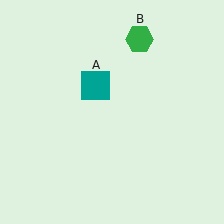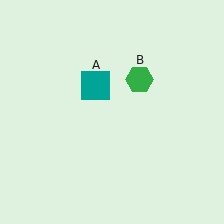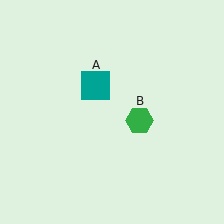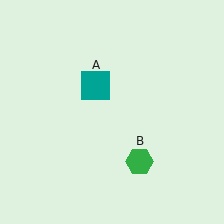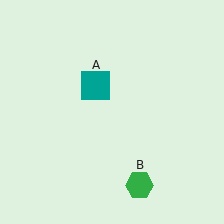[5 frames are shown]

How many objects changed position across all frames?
1 object changed position: green hexagon (object B).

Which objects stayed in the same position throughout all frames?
Teal square (object A) remained stationary.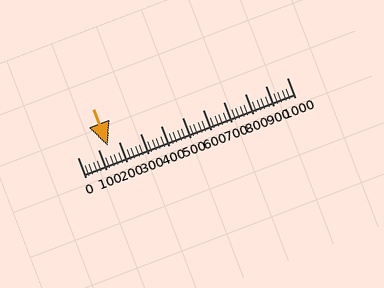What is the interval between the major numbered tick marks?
The major tick marks are spaced 100 units apart.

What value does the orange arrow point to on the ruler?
The orange arrow points to approximately 147.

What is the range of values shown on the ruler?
The ruler shows values from 0 to 1000.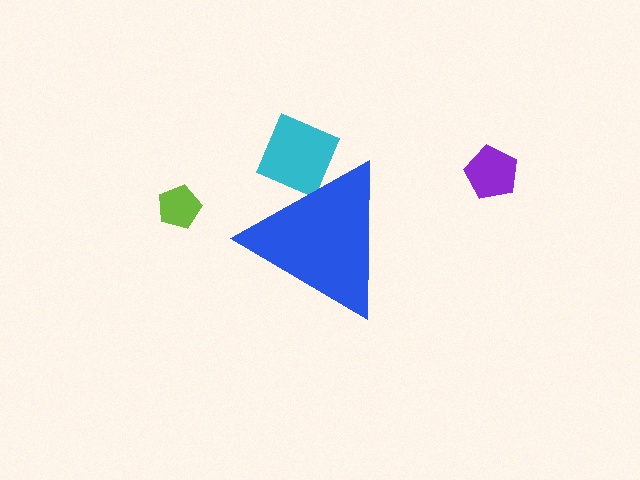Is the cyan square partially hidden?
Yes, the cyan square is partially hidden behind the blue triangle.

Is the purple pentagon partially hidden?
No, the purple pentagon is fully visible.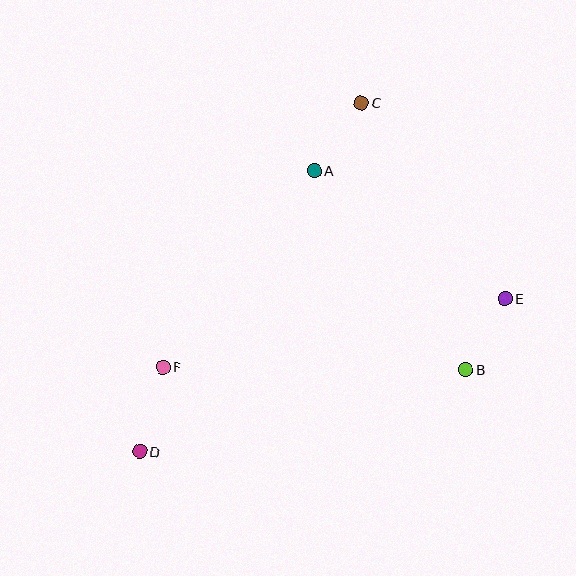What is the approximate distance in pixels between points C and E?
The distance between C and E is approximately 243 pixels.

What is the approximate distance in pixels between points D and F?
The distance between D and F is approximately 87 pixels.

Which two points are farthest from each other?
Points C and D are farthest from each other.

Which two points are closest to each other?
Points B and E are closest to each other.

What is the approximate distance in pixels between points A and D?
The distance between A and D is approximately 331 pixels.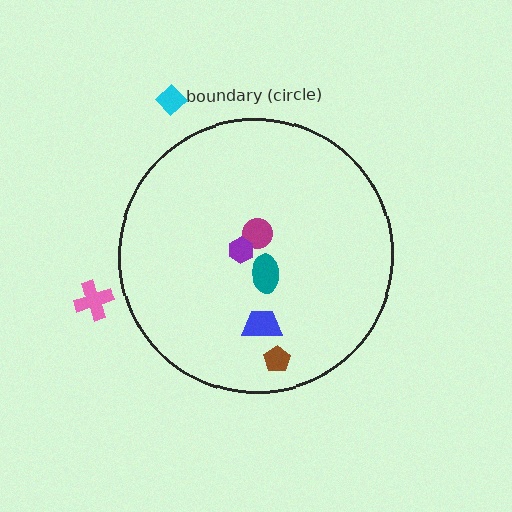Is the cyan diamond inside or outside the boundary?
Outside.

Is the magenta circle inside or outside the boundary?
Inside.